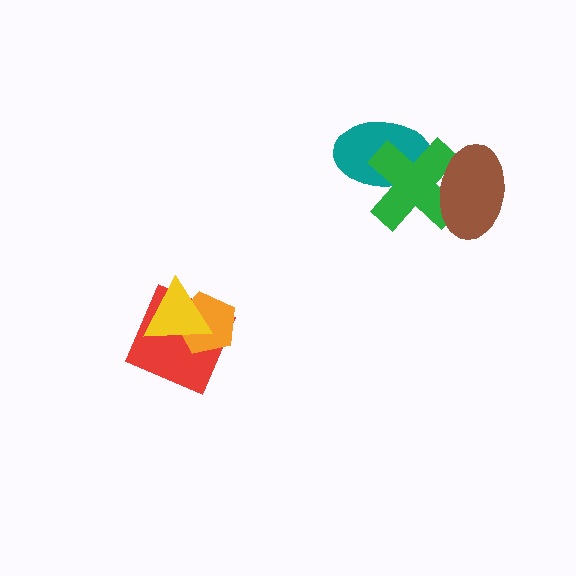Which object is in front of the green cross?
The brown ellipse is in front of the green cross.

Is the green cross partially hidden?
Yes, it is partially covered by another shape.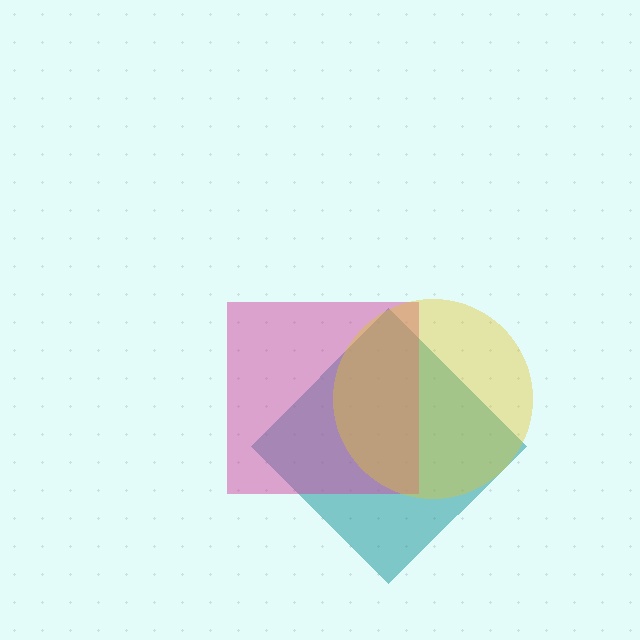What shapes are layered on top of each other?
The layered shapes are: a teal diamond, a magenta square, a yellow circle.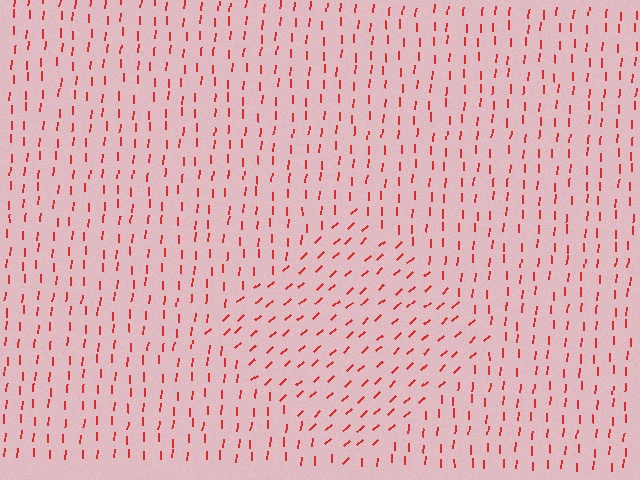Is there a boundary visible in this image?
Yes, there is a texture boundary formed by a change in line orientation.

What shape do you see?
I see a diamond.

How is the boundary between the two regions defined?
The boundary is defined purely by a change in line orientation (approximately 45 degrees difference). All lines are the same color and thickness.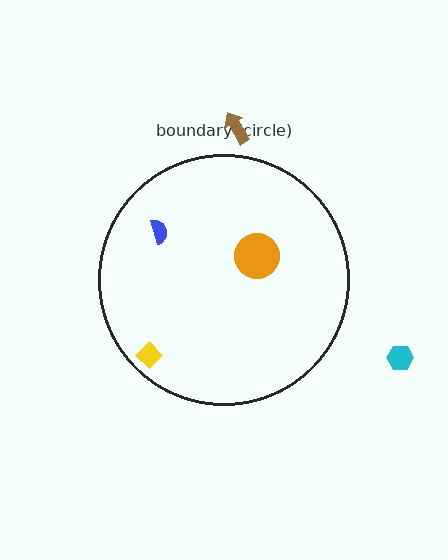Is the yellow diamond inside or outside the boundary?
Inside.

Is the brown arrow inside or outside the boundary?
Outside.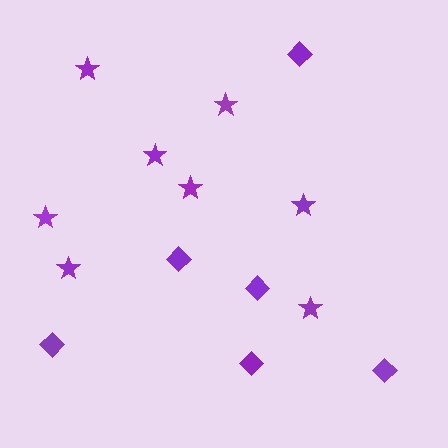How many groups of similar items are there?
There are 2 groups: one group of diamonds (6) and one group of stars (8).